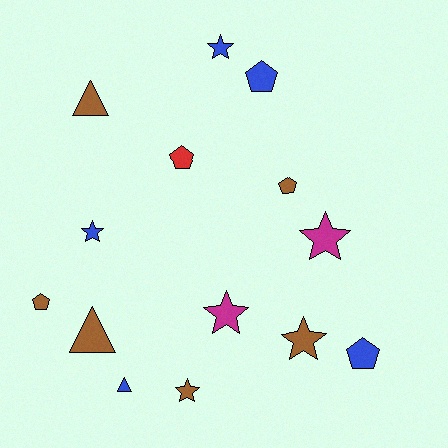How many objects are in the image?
There are 14 objects.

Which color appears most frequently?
Brown, with 6 objects.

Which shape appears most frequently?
Star, with 6 objects.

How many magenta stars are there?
There are 2 magenta stars.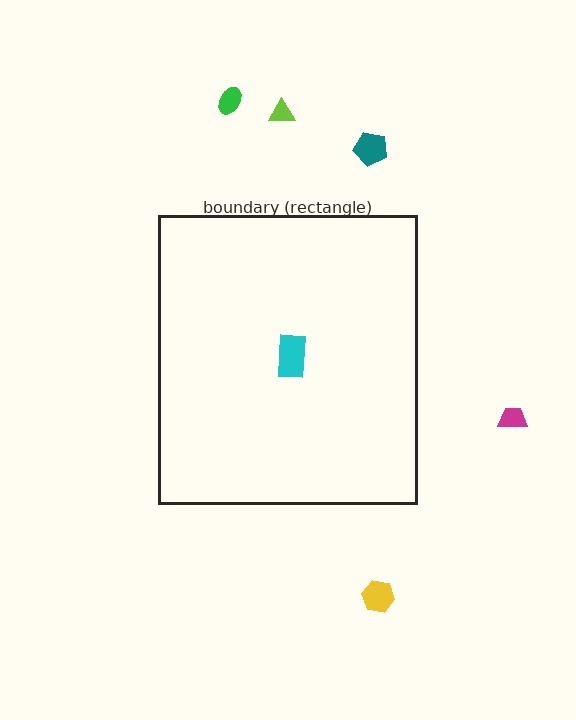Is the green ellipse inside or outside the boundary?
Outside.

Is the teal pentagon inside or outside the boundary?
Outside.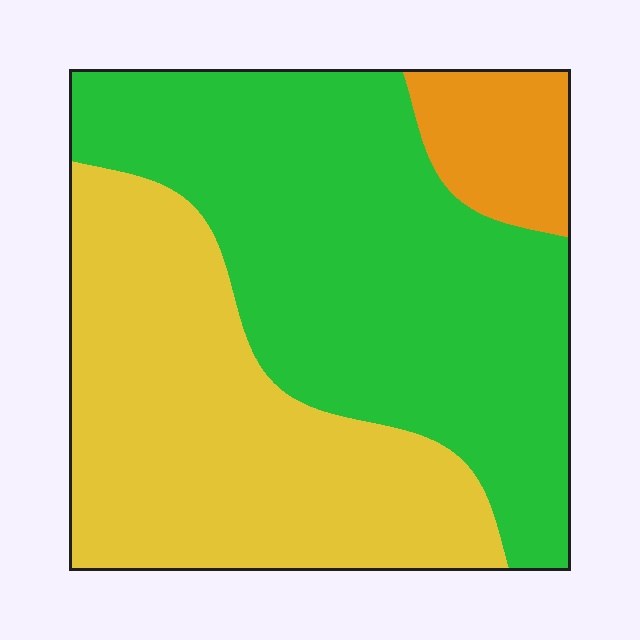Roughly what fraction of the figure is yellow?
Yellow takes up between a quarter and a half of the figure.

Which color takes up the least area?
Orange, at roughly 10%.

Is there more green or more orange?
Green.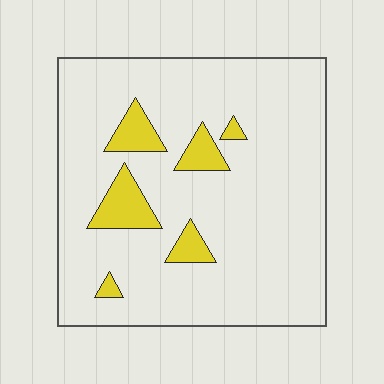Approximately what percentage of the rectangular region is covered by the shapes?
Approximately 10%.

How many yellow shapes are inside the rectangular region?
6.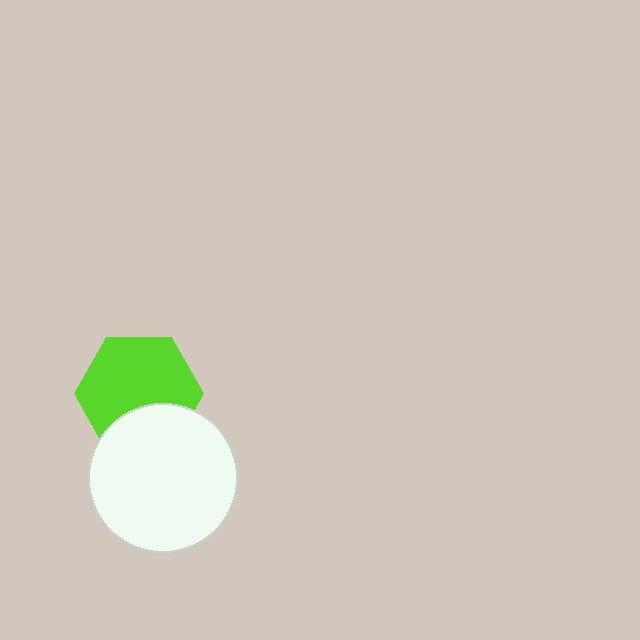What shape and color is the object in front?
The object in front is a white circle.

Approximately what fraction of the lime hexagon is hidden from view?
Roughly 30% of the lime hexagon is hidden behind the white circle.